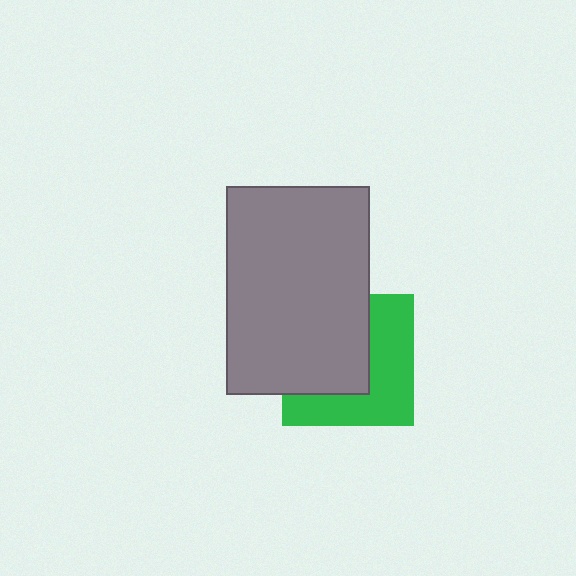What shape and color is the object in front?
The object in front is a gray rectangle.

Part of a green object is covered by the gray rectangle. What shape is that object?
It is a square.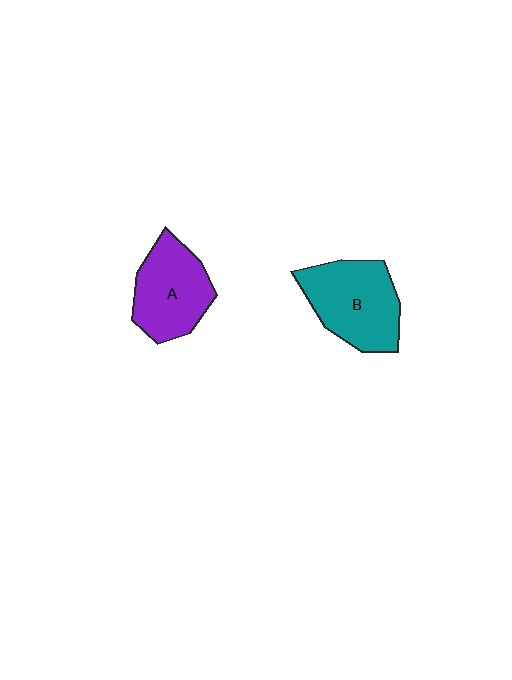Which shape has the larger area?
Shape B (teal).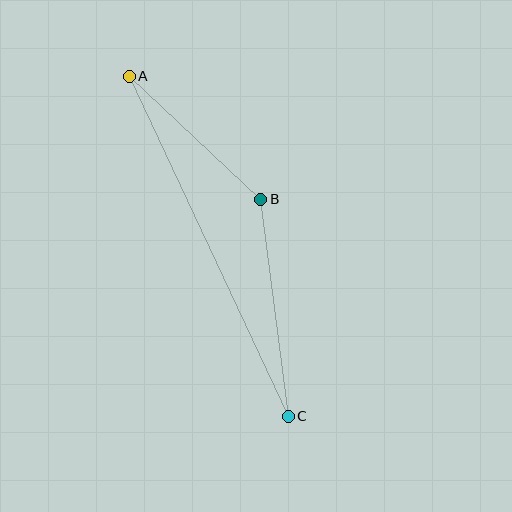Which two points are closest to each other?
Points A and B are closest to each other.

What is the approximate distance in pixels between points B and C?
The distance between B and C is approximately 219 pixels.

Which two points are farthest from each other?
Points A and C are farthest from each other.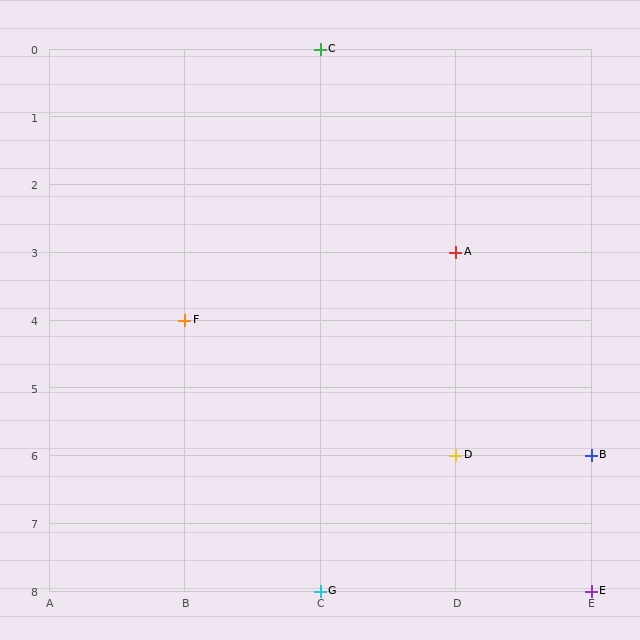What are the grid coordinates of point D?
Point D is at grid coordinates (D, 6).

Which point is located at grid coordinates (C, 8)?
Point G is at (C, 8).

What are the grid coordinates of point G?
Point G is at grid coordinates (C, 8).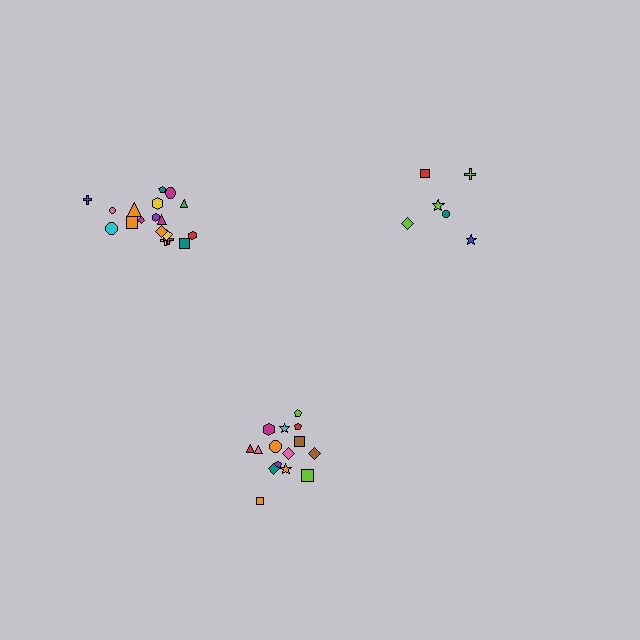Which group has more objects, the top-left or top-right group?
The top-left group.